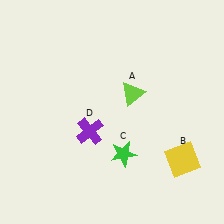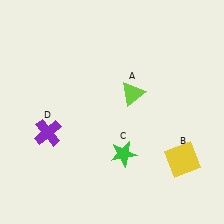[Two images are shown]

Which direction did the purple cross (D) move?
The purple cross (D) moved left.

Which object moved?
The purple cross (D) moved left.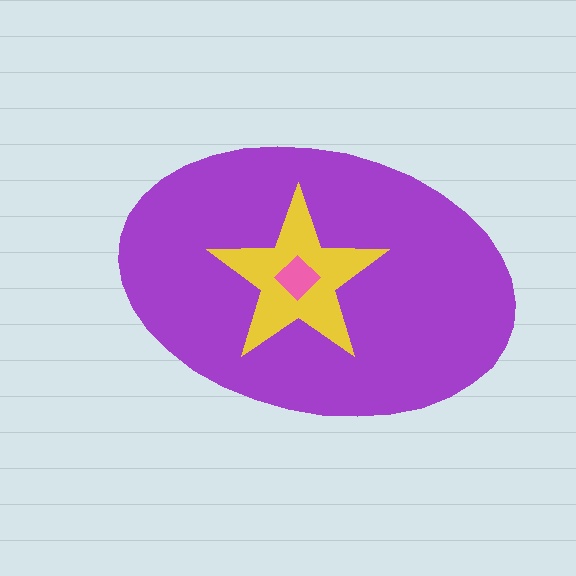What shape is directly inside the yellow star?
The pink diamond.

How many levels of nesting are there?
3.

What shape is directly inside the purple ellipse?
The yellow star.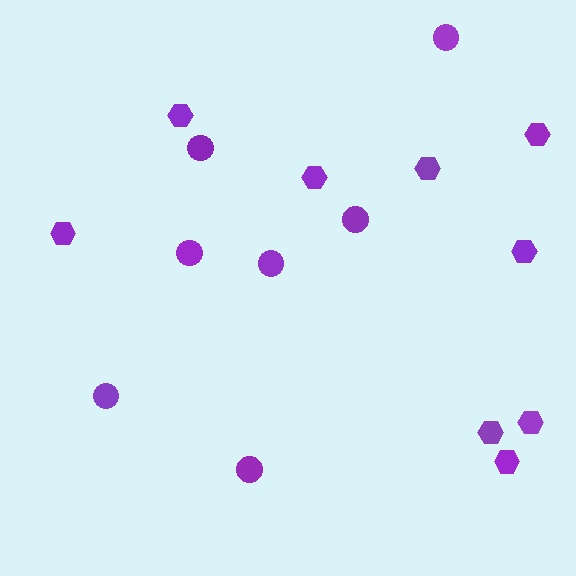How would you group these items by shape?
There are 2 groups: one group of circles (7) and one group of hexagons (9).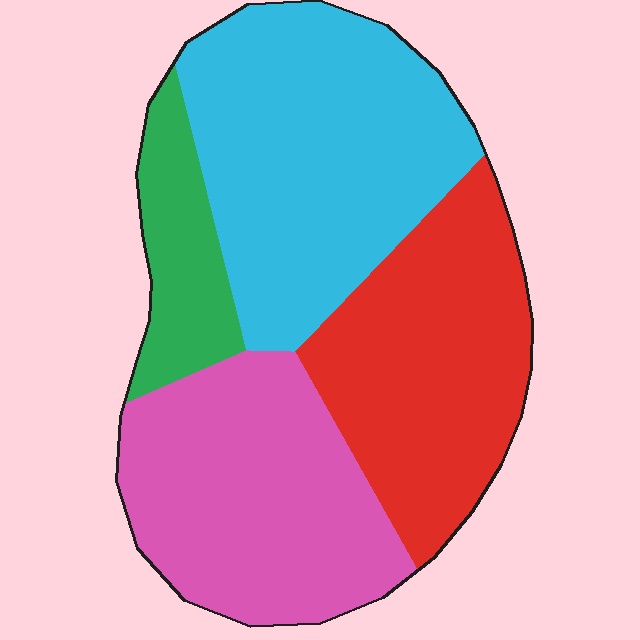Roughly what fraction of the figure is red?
Red takes up about one quarter (1/4) of the figure.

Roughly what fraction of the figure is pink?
Pink takes up between a sixth and a third of the figure.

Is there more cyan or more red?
Cyan.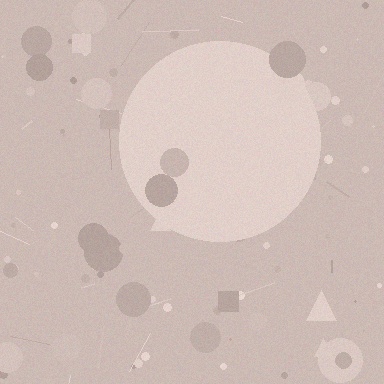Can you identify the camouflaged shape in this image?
The camouflaged shape is a circle.